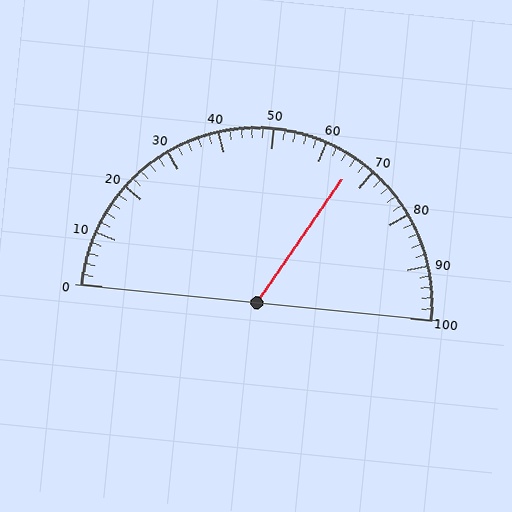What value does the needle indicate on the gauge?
The needle indicates approximately 66.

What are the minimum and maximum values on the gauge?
The gauge ranges from 0 to 100.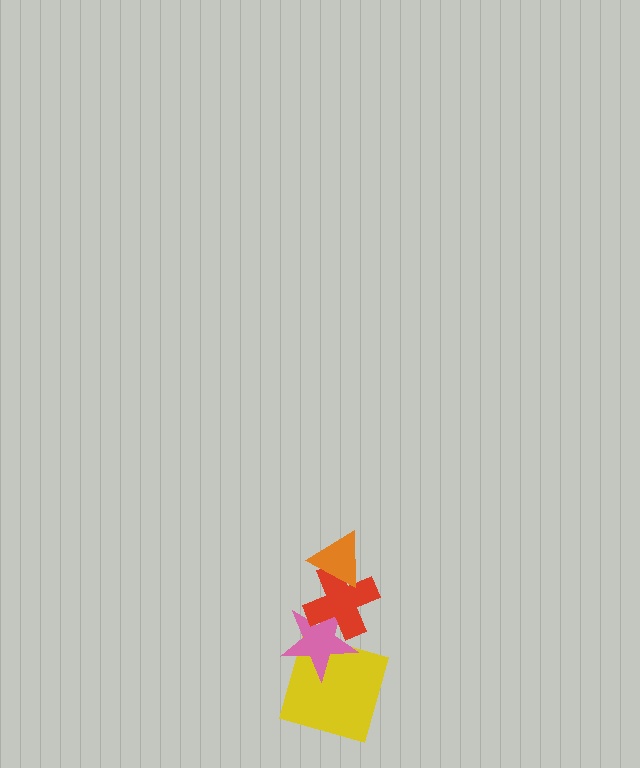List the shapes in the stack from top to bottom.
From top to bottom: the orange triangle, the red cross, the pink star, the yellow square.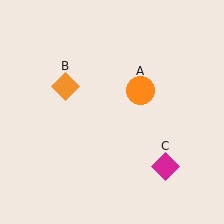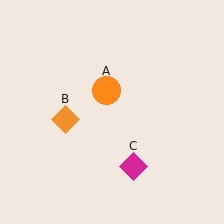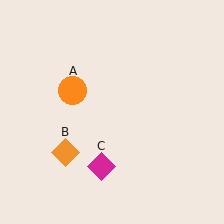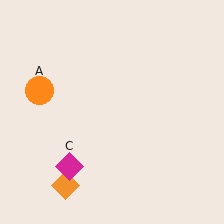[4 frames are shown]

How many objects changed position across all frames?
3 objects changed position: orange circle (object A), orange diamond (object B), magenta diamond (object C).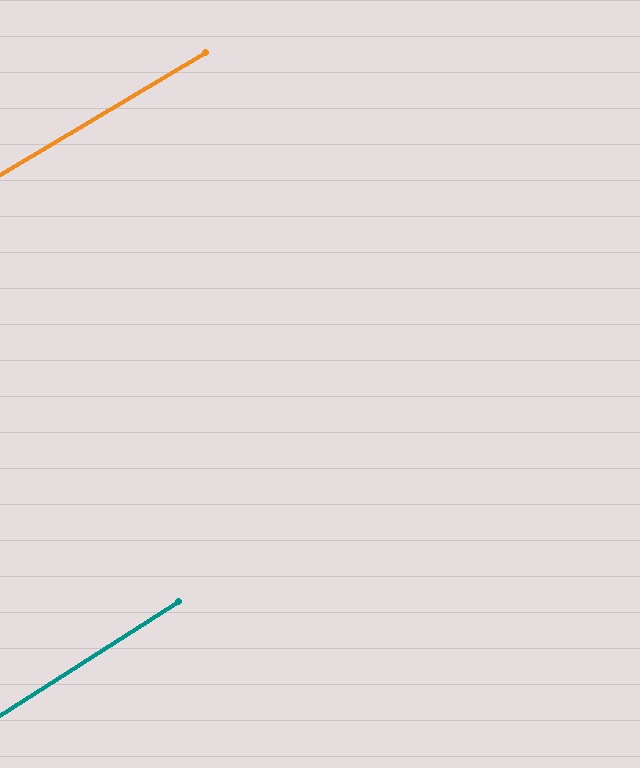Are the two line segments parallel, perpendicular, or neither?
Parallel — their directions differ by only 1.8°.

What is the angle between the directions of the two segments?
Approximately 2 degrees.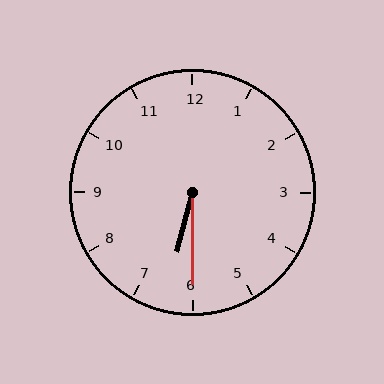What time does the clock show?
6:30.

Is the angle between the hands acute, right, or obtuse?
It is acute.